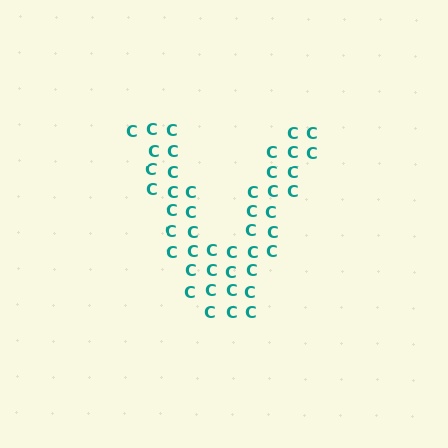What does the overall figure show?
The overall figure shows the letter V.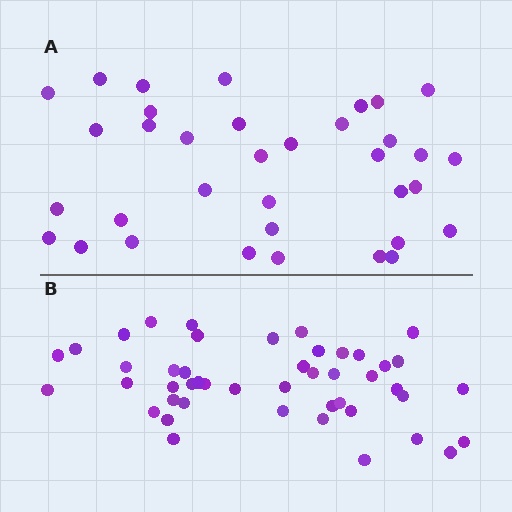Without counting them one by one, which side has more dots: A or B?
Region B (the bottom region) has more dots.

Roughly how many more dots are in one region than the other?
Region B has roughly 12 or so more dots than region A.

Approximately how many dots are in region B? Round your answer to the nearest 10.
About 50 dots. (The exact count is 46, which rounds to 50.)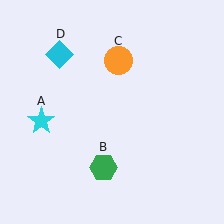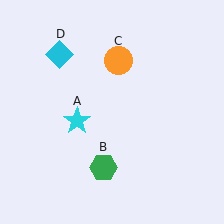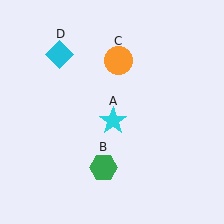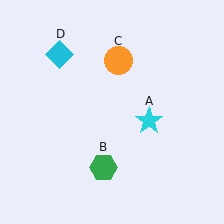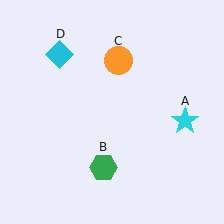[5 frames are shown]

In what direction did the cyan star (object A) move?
The cyan star (object A) moved right.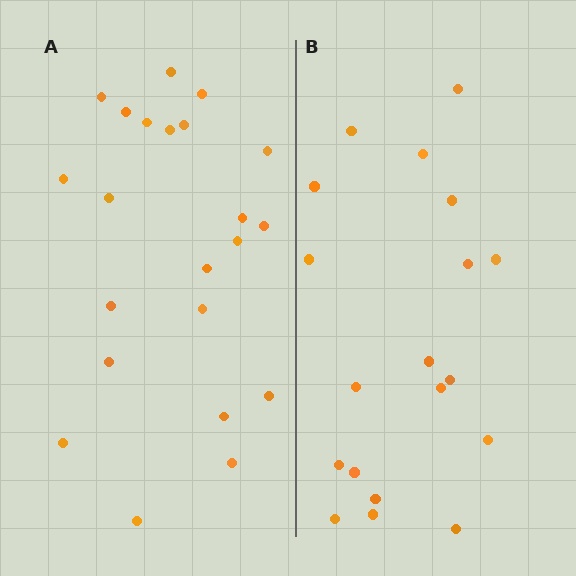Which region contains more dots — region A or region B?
Region A (the left region) has more dots.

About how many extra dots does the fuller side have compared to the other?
Region A has just a few more — roughly 2 or 3 more dots than region B.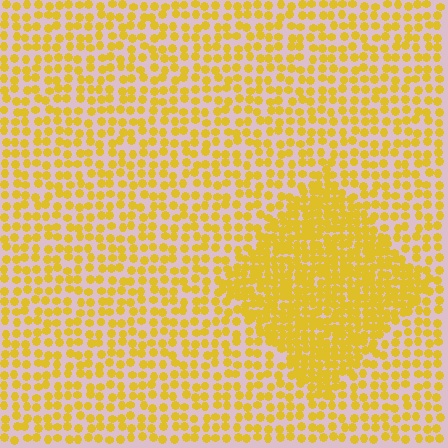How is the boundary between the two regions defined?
The boundary is defined by a change in element density (approximately 2.0x ratio). All elements are the same color, size, and shape.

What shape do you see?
I see a diamond.